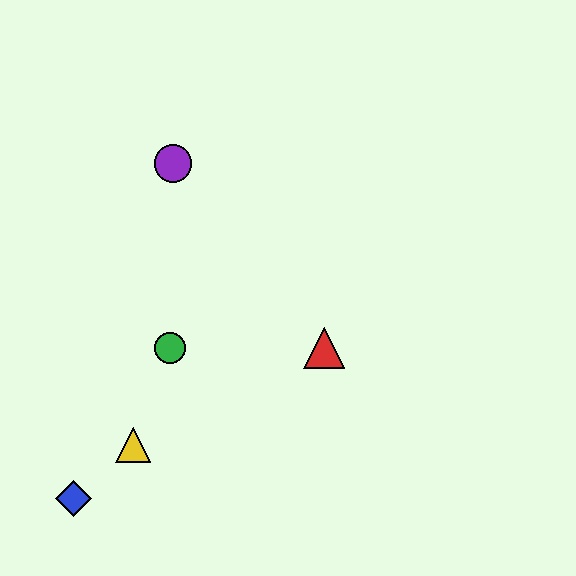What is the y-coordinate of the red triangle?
The red triangle is at y≈348.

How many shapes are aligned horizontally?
2 shapes (the red triangle, the green circle) are aligned horizontally.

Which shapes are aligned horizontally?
The red triangle, the green circle are aligned horizontally.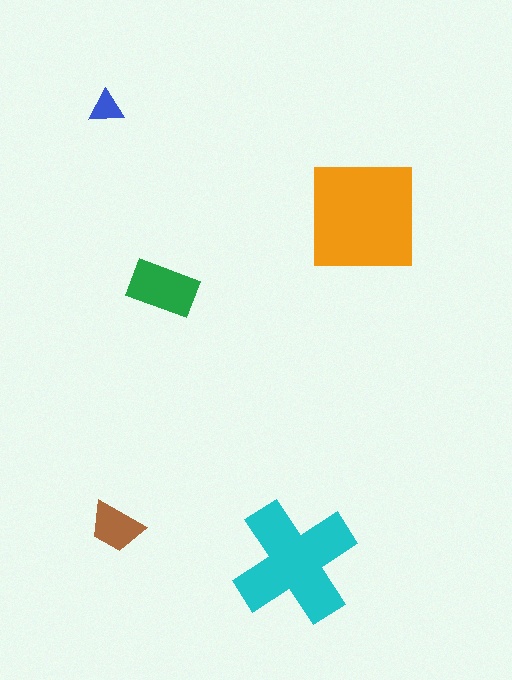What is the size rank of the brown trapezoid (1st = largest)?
4th.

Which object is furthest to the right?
The orange square is rightmost.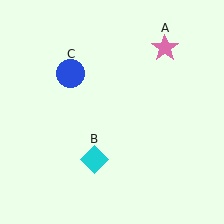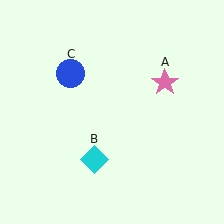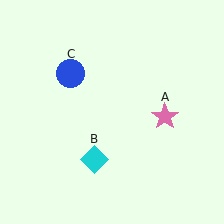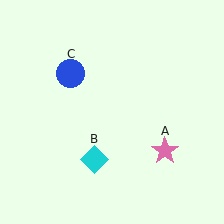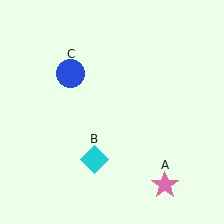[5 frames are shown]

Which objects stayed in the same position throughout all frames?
Cyan diamond (object B) and blue circle (object C) remained stationary.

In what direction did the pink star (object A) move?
The pink star (object A) moved down.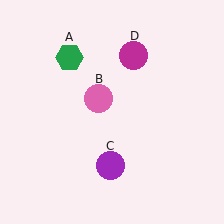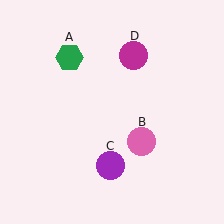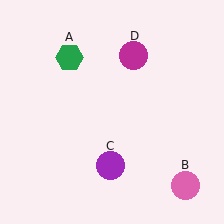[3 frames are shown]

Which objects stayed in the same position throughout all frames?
Green hexagon (object A) and purple circle (object C) and magenta circle (object D) remained stationary.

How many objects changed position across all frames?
1 object changed position: pink circle (object B).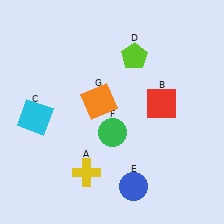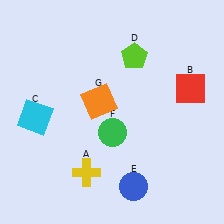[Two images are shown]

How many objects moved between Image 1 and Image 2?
1 object moved between the two images.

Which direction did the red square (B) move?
The red square (B) moved right.